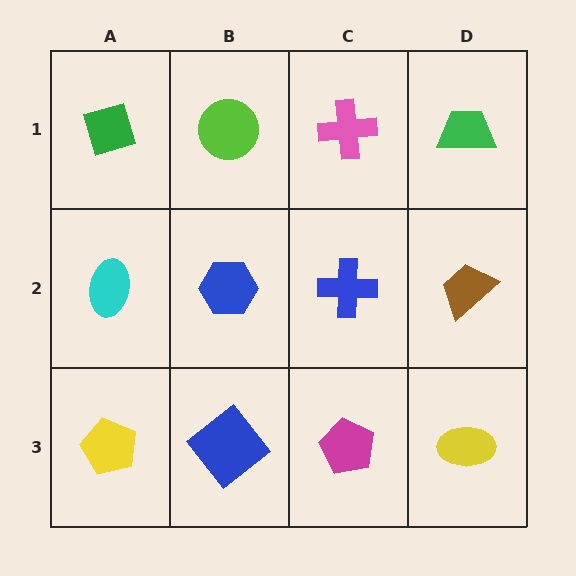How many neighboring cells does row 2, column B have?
4.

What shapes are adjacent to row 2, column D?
A green trapezoid (row 1, column D), a yellow ellipse (row 3, column D), a blue cross (row 2, column C).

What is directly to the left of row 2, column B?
A cyan ellipse.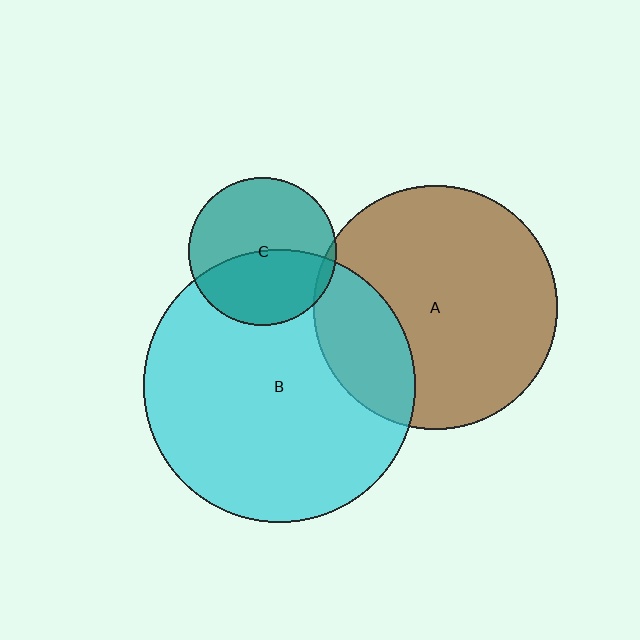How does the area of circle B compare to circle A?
Approximately 1.3 times.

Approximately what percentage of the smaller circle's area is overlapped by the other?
Approximately 5%.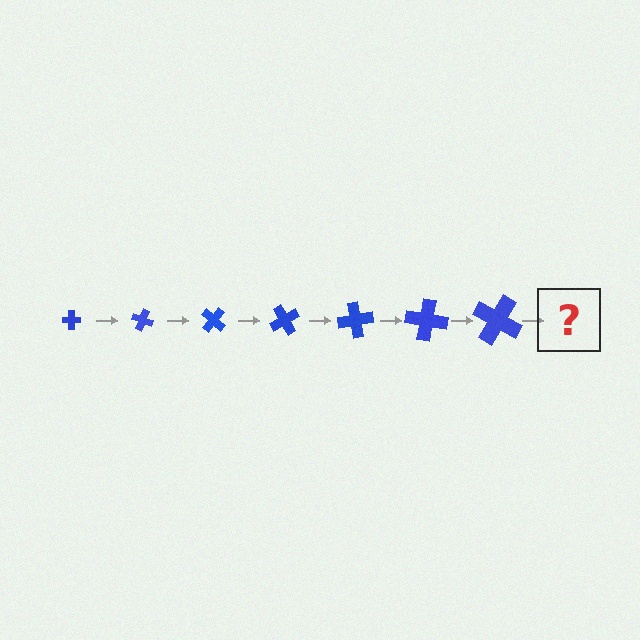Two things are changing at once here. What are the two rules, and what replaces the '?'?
The two rules are that the cross grows larger each step and it rotates 20 degrees each step. The '?' should be a cross, larger than the previous one and rotated 140 degrees from the start.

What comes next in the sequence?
The next element should be a cross, larger than the previous one and rotated 140 degrees from the start.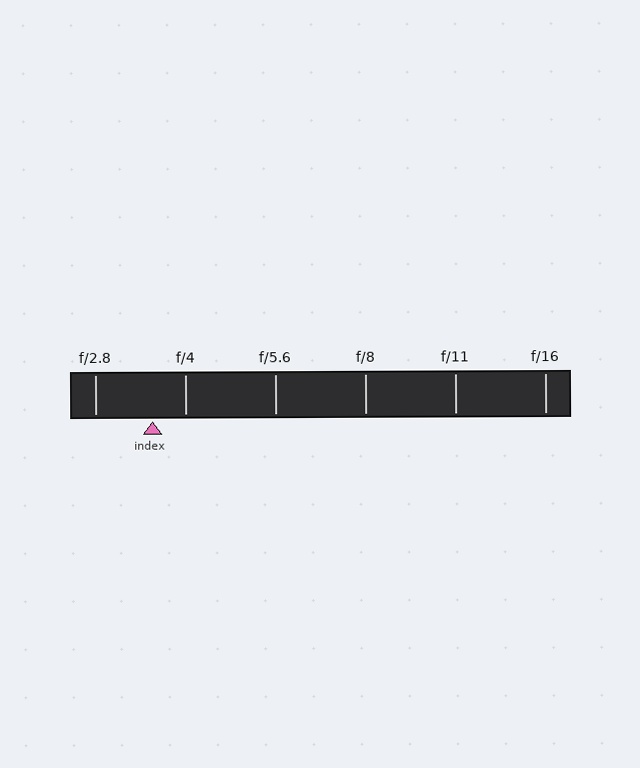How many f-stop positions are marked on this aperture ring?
There are 6 f-stop positions marked.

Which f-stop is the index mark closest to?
The index mark is closest to f/4.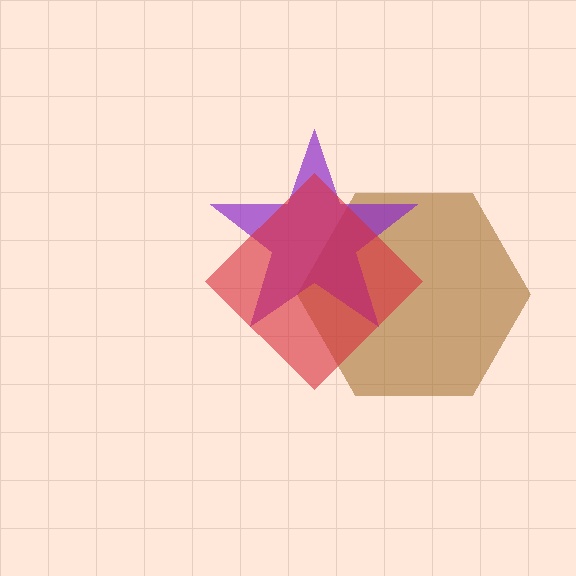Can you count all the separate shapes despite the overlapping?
Yes, there are 3 separate shapes.